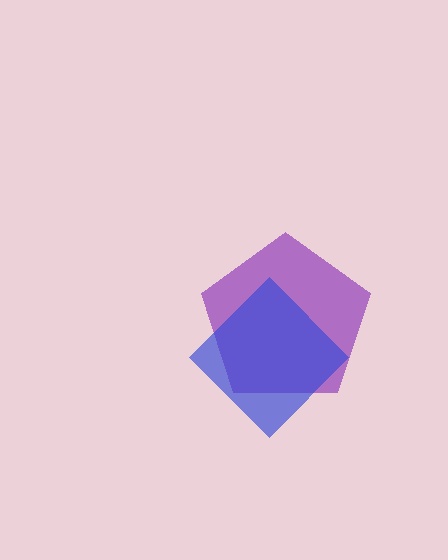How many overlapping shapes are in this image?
There are 2 overlapping shapes in the image.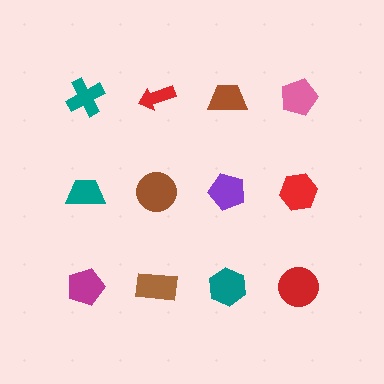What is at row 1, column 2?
A red arrow.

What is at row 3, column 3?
A teal hexagon.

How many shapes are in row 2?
4 shapes.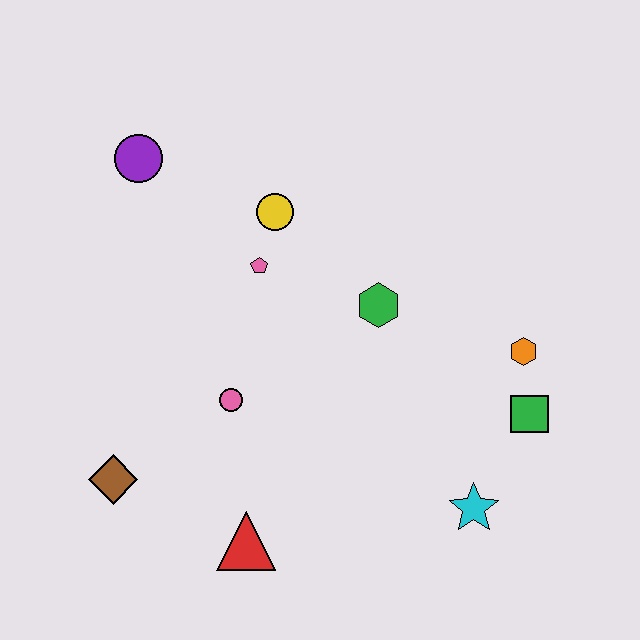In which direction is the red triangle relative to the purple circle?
The red triangle is below the purple circle.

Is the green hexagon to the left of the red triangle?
No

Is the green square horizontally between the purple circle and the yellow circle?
No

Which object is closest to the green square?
The orange hexagon is closest to the green square.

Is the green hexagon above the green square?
Yes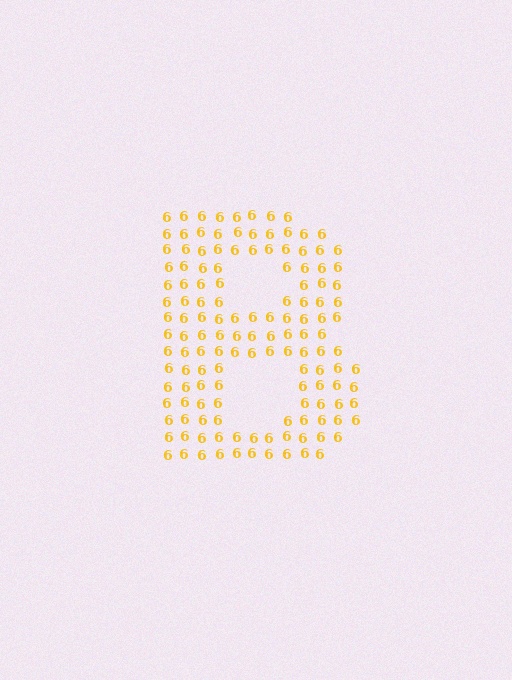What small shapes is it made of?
It is made of small digit 6's.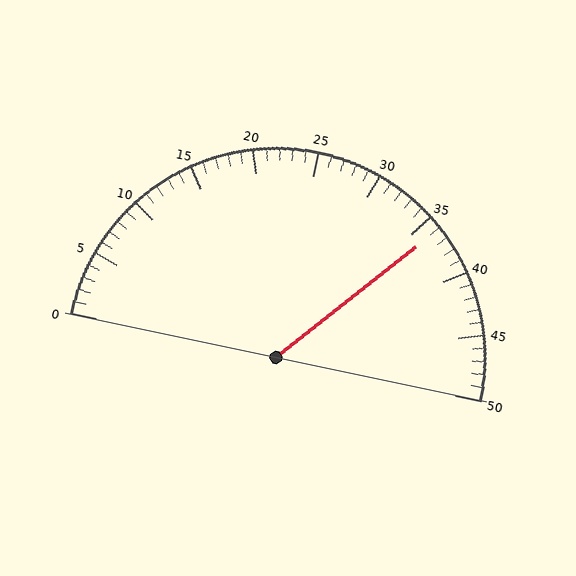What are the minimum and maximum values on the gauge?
The gauge ranges from 0 to 50.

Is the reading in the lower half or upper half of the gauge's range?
The reading is in the upper half of the range (0 to 50).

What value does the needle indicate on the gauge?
The needle indicates approximately 36.